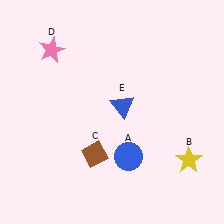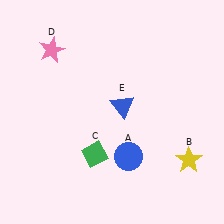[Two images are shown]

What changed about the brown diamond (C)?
In Image 1, C is brown. In Image 2, it changed to green.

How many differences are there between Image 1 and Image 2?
There is 1 difference between the two images.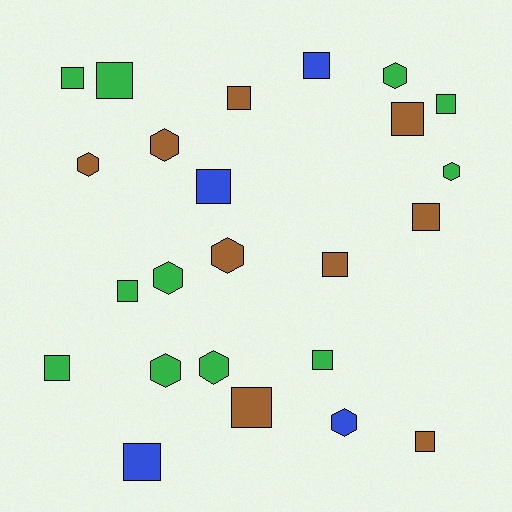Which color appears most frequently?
Green, with 11 objects.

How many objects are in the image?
There are 24 objects.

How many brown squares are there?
There are 6 brown squares.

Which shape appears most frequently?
Square, with 15 objects.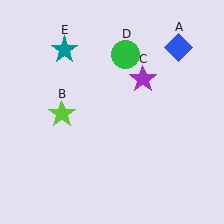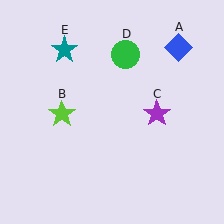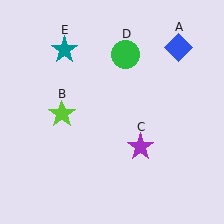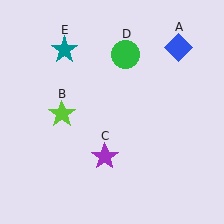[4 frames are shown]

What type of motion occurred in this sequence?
The purple star (object C) rotated clockwise around the center of the scene.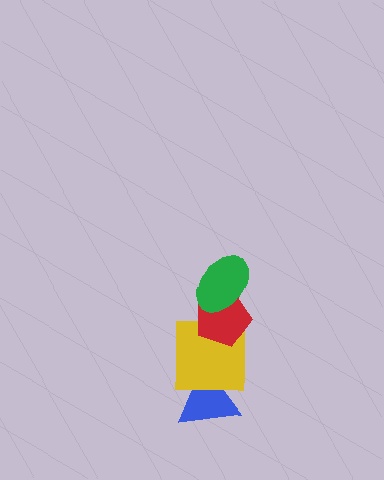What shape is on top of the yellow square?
The red pentagon is on top of the yellow square.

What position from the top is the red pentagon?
The red pentagon is 2nd from the top.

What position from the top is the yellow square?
The yellow square is 3rd from the top.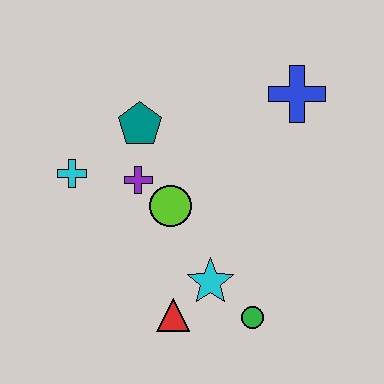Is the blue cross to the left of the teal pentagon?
No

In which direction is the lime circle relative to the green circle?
The lime circle is above the green circle.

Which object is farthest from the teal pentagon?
The green circle is farthest from the teal pentagon.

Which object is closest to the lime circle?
The purple cross is closest to the lime circle.